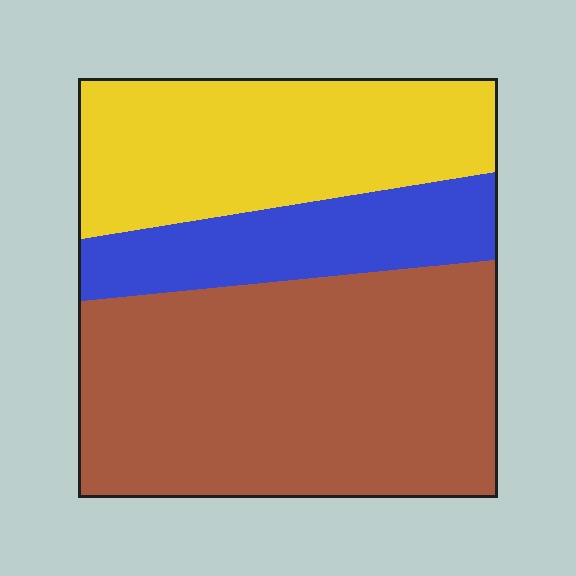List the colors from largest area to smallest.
From largest to smallest: brown, yellow, blue.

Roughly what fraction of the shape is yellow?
Yellow takes up about one third (1/3) of the shape.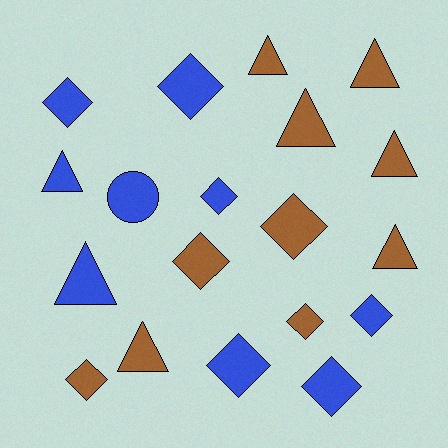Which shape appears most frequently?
Diamond, with 10 objects.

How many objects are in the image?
There are 19 objects.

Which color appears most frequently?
Brown, with 10 objects.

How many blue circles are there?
There is 1 blue circle.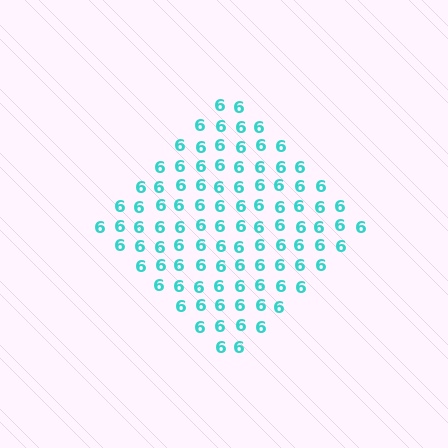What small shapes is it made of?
It is made of small digit 6's.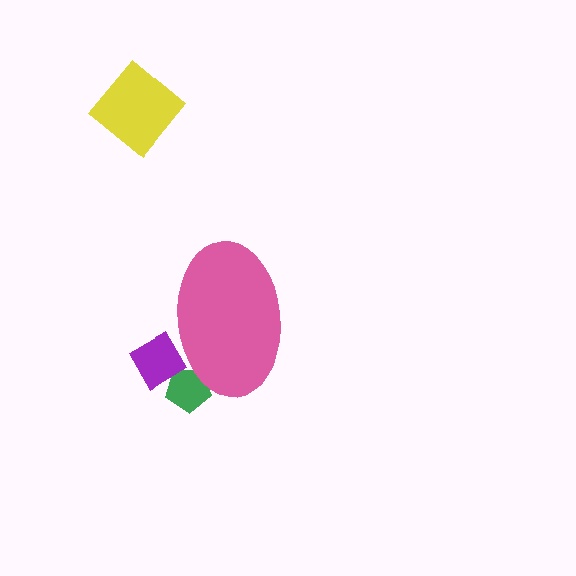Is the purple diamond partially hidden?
Yes, the purple diamond is partially hidden behind the pink ellipse.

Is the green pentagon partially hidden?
Yes, the green pentagon is partially hidden behind the pink ellipse.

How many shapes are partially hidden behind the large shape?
2 shapes are partially hidden.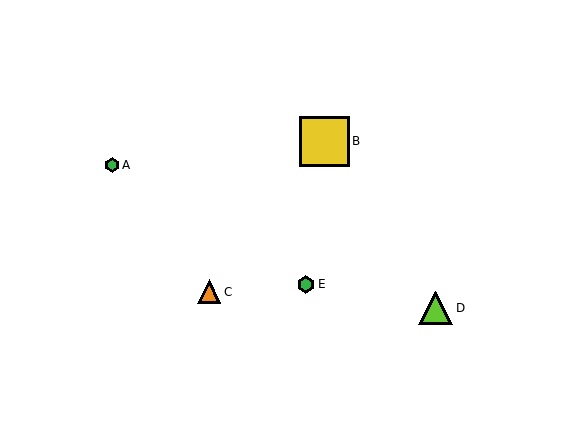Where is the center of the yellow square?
The center of the yellow square is at (324, 141).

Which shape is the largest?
The yellow square (labeled B) is the largest.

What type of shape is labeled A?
Shape A is a green hexagon.